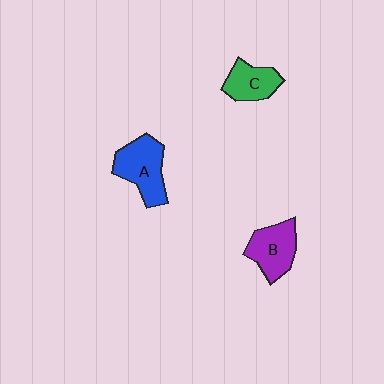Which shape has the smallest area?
Shape C (green).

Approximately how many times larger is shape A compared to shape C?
Approximately 1.4 times.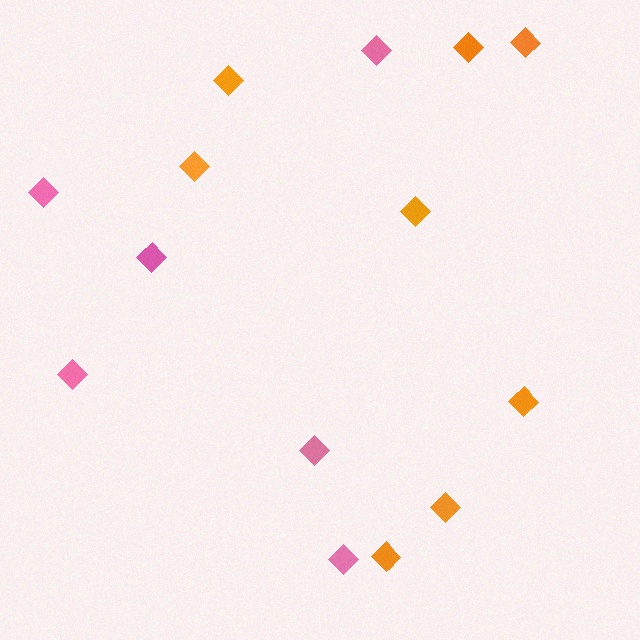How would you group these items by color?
There are 2 groups: one group of pink diamonds (6) and one group of orange diamonds (8).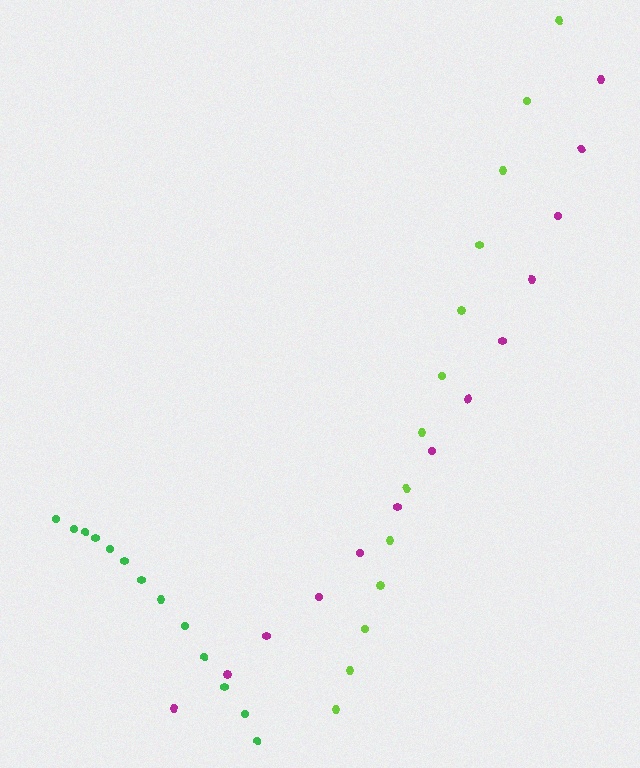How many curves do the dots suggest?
There are 3 distinct paths.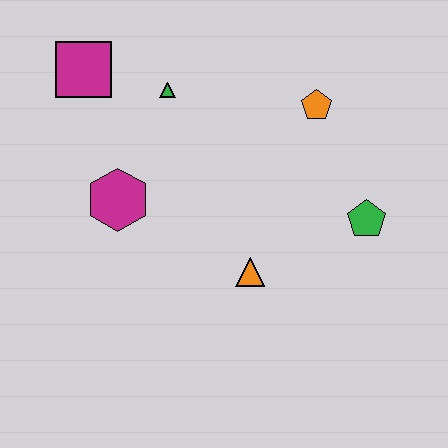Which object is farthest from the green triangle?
The green pentagon is farthest from the green triangle.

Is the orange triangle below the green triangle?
Yes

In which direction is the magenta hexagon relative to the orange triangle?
The magenta hexagon is to the left of the orange triangle.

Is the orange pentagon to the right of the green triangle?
Yes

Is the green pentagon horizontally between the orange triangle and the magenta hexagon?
No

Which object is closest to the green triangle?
The magenta square is closest to the green triangle.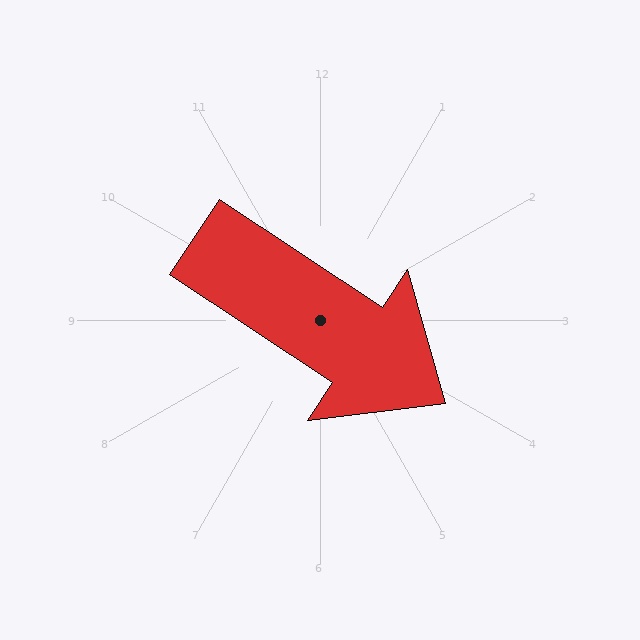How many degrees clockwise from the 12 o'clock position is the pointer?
Approximately 124 degrees.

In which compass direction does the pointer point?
Southeast.